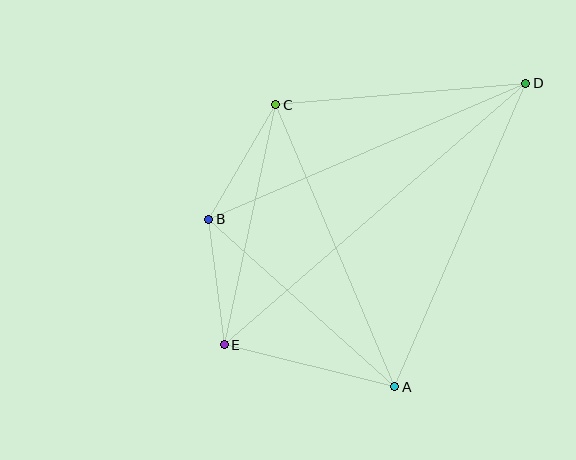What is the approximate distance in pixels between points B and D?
The distance between B and D is approximately 345 pixels.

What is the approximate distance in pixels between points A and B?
The distance between A and B is approximately 251 pixels.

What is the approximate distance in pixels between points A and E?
The distance between A and E is approximately 176 pixels.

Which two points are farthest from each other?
Points D and E are farthest from each other.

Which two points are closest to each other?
Points B and E are closest to each other.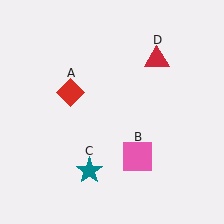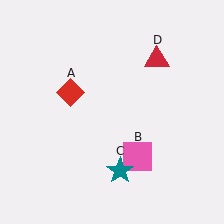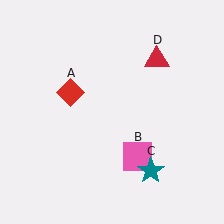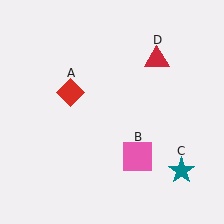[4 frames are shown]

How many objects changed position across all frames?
1 object changed position: teal star (object C).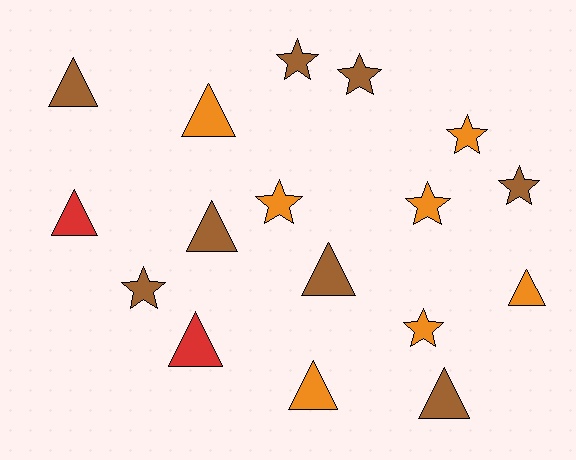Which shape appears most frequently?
Triangle, with 9 objects.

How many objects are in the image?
There are 17 objects.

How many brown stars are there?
There are 4 brown stars.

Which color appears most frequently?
Brown, with 8 objects.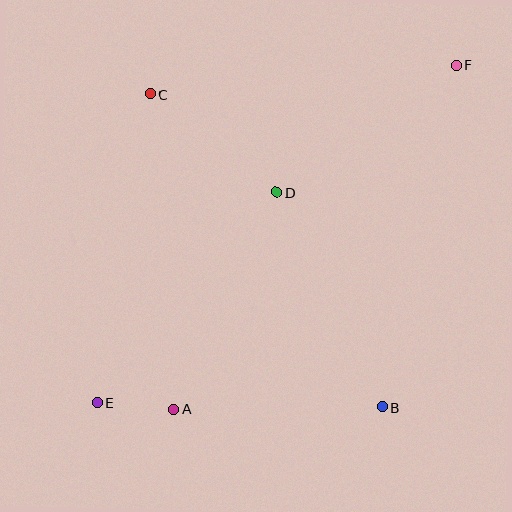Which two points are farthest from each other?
Points E and F are farthest from each other.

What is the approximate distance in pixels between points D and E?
The distance between D and E is approximately 276 pixels.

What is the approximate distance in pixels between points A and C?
The distance between A and C is approximately 316 pixels.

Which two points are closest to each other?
Points A and E are closest to each other.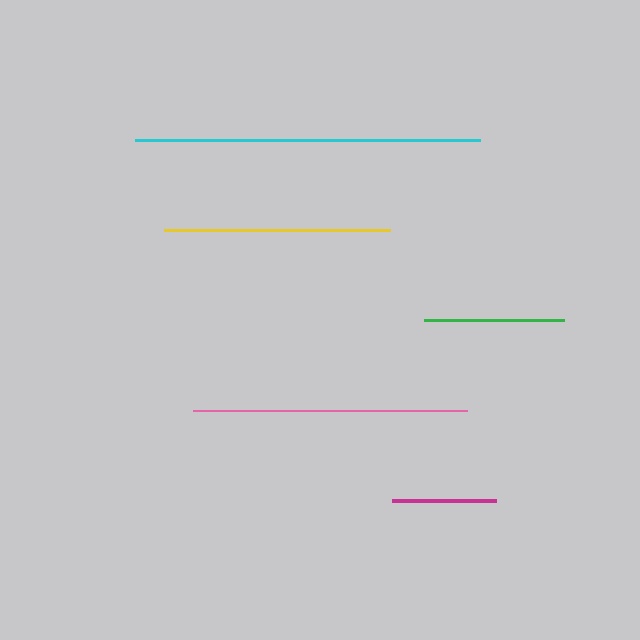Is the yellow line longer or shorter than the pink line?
The pink line is longer than the yellow line.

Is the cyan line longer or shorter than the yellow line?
The cyan line is longer than the yellow line.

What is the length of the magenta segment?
The magenta segment is approximately 104 pixels long.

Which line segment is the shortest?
The magenta line is the shortest at approximately 104 pixels.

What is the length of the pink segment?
The pink segment is approximately 275 pixels long.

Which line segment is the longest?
The cyan line is the longest at approximately 345 pixels.